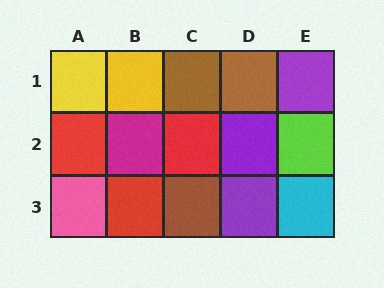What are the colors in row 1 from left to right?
Yellow, yellow, brown, brown, purple.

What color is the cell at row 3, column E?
Cyan.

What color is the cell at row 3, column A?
Pink.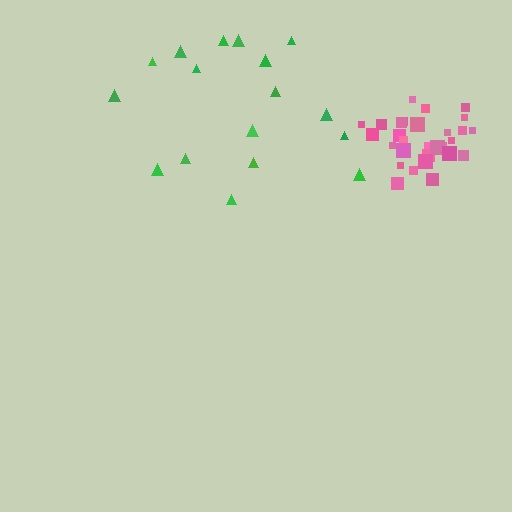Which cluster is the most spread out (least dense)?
Green.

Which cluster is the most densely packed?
Pink.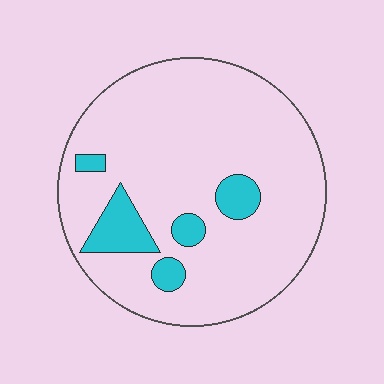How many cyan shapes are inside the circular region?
5.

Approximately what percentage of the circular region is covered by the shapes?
Approximately 10%.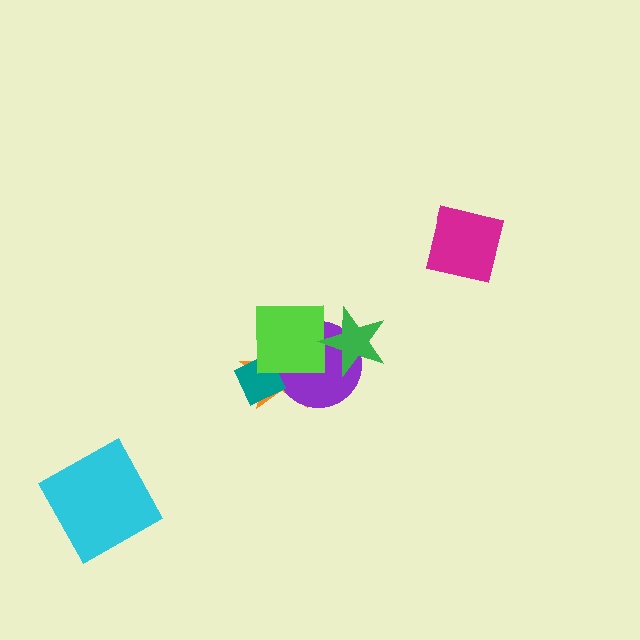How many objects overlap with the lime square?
4 objects overlap with the lime square.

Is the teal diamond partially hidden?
Yes, it is partially covered by another shape.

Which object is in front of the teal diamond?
The lime square is in front of the teal diamond.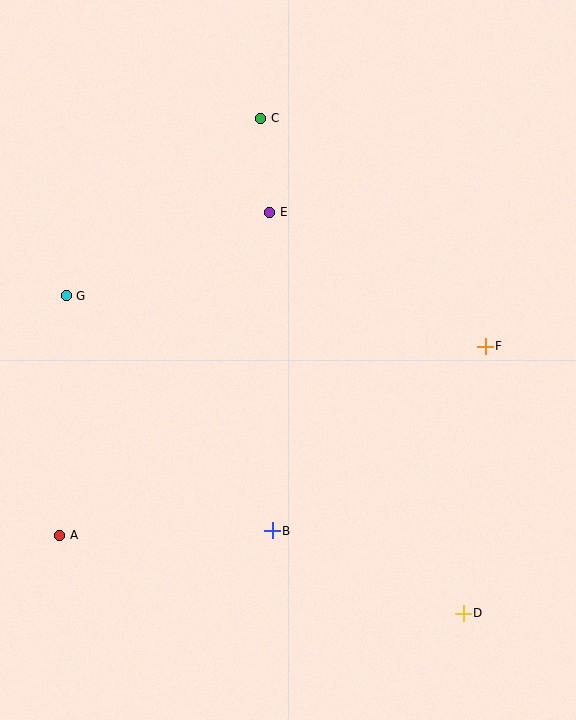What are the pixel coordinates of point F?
Point F is at (485, 346).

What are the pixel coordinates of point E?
Point E is at (270, 212).